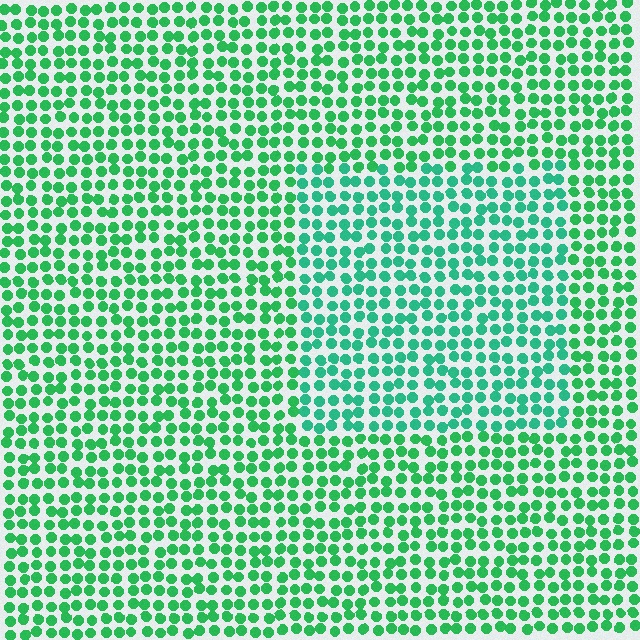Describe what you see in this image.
The image is filled with small green elements in a uniform arrangement. A rectangle-shaped region is visible where the elements are tinted to a slightly different hue, forming a subtle color boundary.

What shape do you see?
I see a rectangle.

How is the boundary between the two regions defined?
The boundary is defined purely by a slight shift in hue (about 21 degrees). Spacing, size, and orientation are identical on both sides.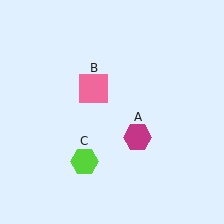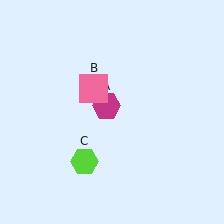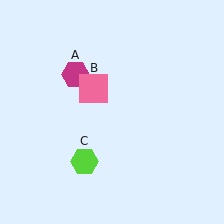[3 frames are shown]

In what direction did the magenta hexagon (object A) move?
The magenta hexagon (object A) moved up and to the left.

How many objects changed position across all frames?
1 object changed position: magenta hexagon (object A).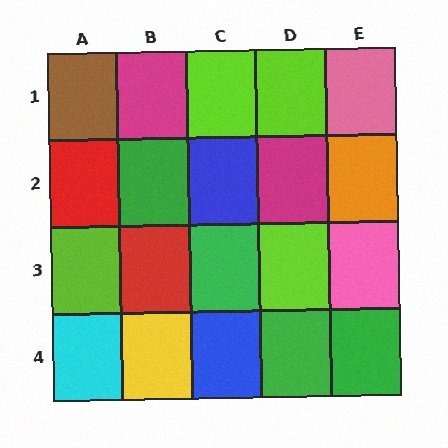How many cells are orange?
1 cell is orange.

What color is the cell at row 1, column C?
Lime.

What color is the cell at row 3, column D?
Lime.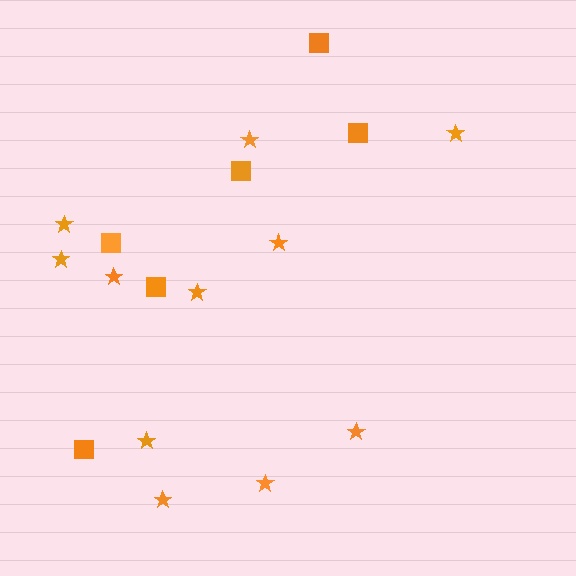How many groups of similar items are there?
There are 2 groups: one group of squares (6) and one group of stars (11).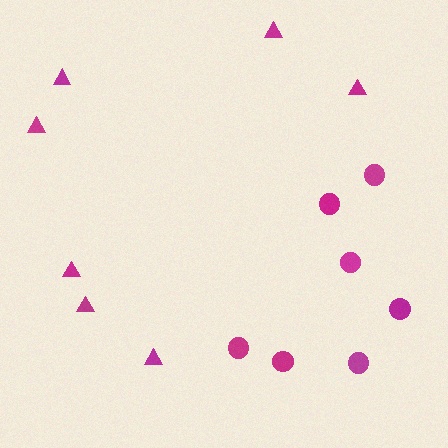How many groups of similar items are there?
There are 2 groups: one group of circles (7) and one group of triangles (7).